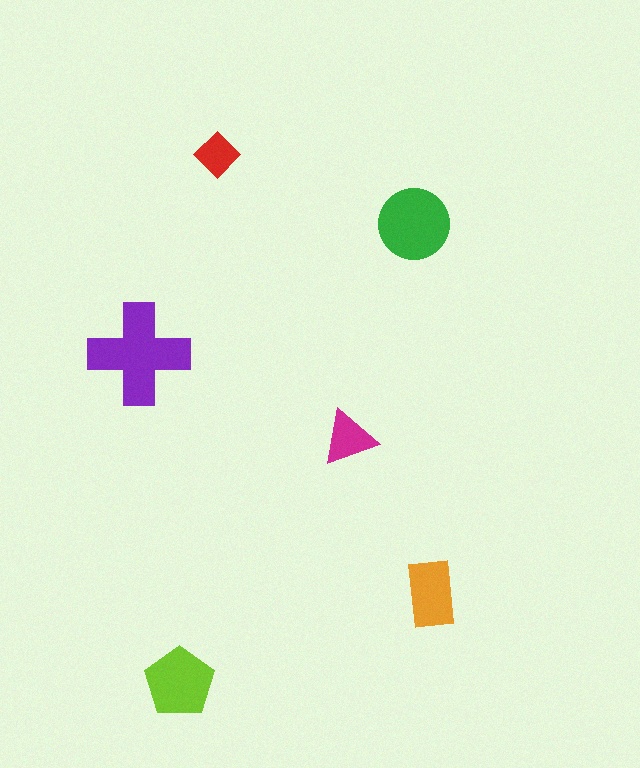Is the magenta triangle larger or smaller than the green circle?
Smaller.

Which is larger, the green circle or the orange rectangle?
The green circle.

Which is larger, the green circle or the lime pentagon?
The green circle.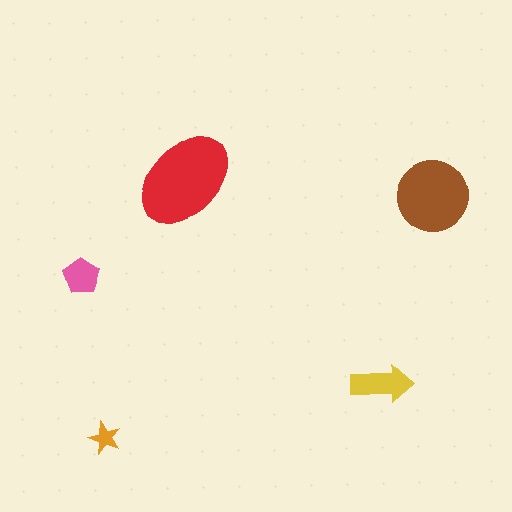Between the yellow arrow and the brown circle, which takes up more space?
The brown circle.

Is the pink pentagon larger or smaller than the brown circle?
Smaller.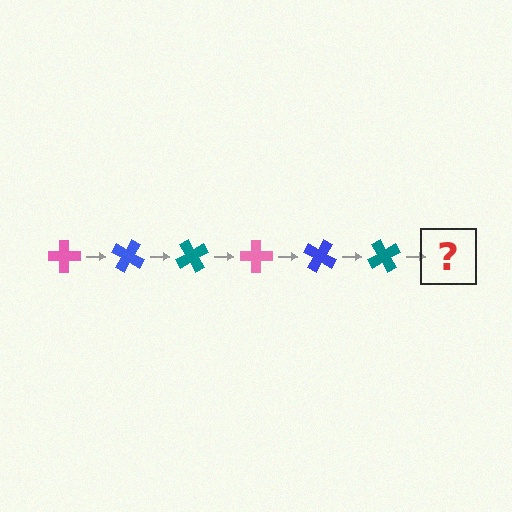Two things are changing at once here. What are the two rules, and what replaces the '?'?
The two rules are that it rotates 30 degrees each step and the color cycles through pink, blue, and teal. The '?' should be a pink cross, rotated 180 degrees from the start.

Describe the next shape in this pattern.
It should be a pink cross, rotated 180 degrees from the start.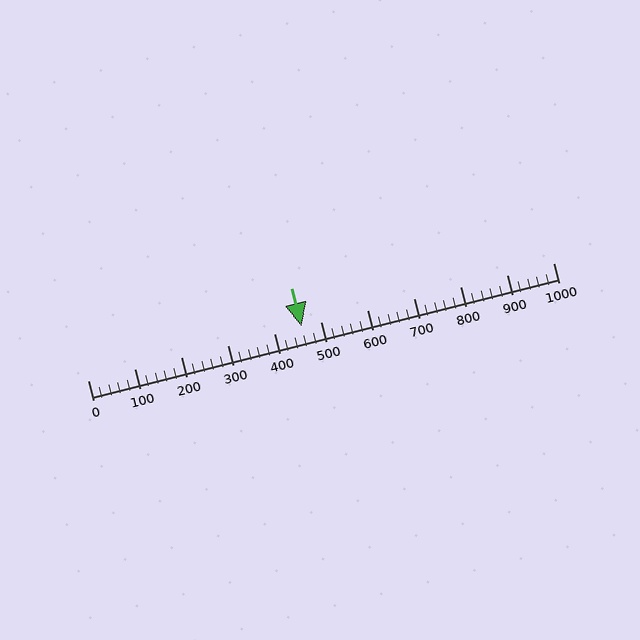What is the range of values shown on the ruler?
The ruler shows values from 0 to 1000.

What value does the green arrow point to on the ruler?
The green arrow points to approximately 460.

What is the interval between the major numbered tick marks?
The major tick marks are spaced 100 units apart.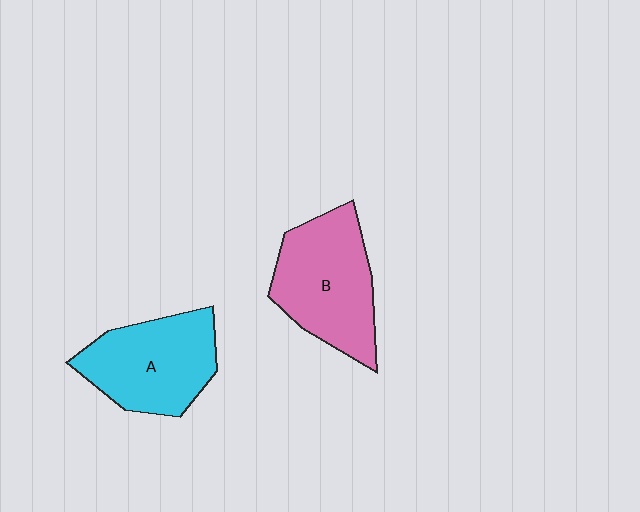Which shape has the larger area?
Shape B (pink).